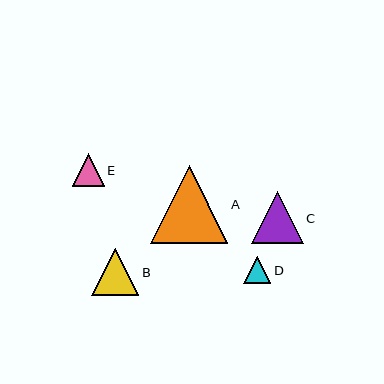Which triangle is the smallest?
Triangle D is the smallest with a size of approximately 27 pixels.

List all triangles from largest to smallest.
From largest to smallest: A, C, B, E, D.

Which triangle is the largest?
Triangle A is the largest with a size of approximately 77 pixels.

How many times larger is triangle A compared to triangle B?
Triangle A is approximately 1.6 times the size of triangle B.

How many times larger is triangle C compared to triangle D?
Triangle C is approximately 1.9 times the size of triangle D.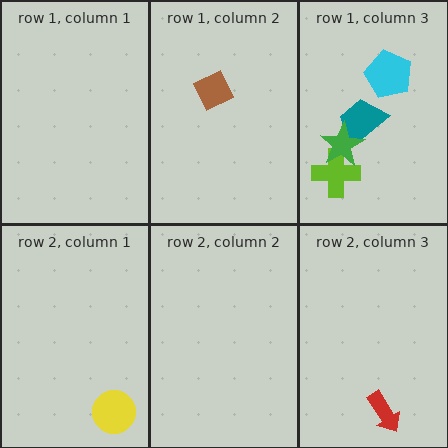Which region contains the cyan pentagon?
The row 1, column 3 region.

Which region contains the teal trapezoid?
The row 1, column 3 region.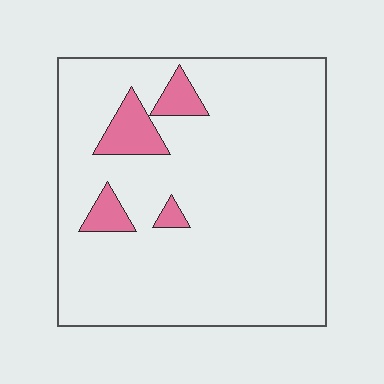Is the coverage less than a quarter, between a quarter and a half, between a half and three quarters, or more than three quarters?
Less than a quarter.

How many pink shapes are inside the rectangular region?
4.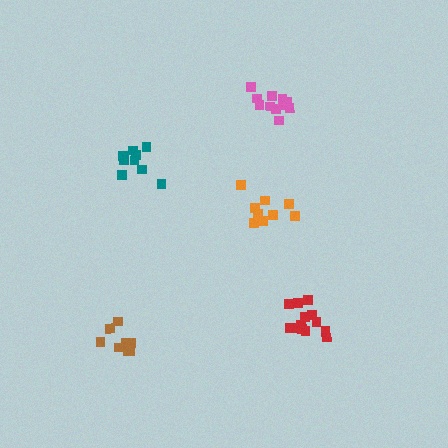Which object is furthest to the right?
The red cluster is rightmost.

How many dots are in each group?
Group 1: 10 dots, Group 2: 8 dots, Group 3: 13 dots, Group 4: 11 dots, Group 5: 9 dots (51 total).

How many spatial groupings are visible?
There are 5 spatial groupings.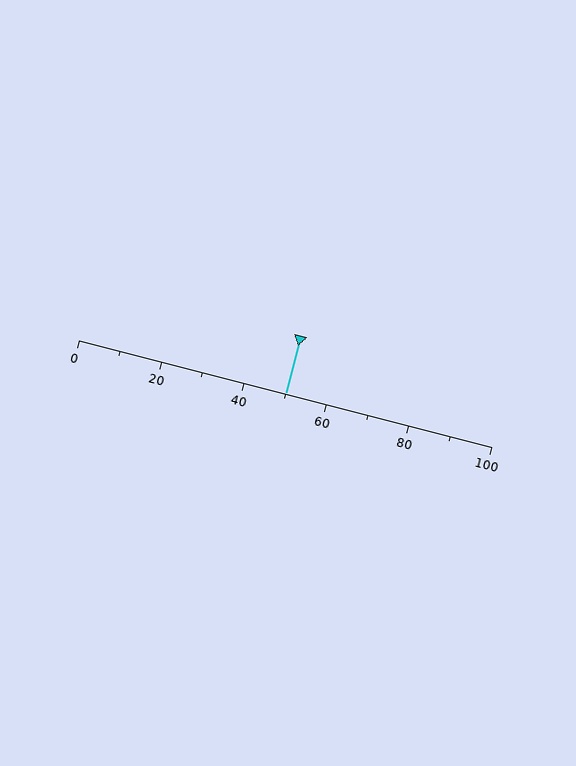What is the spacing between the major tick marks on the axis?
The major ticks are spaced 20 apart.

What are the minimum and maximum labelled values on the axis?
The axis runs from 0 to 100.